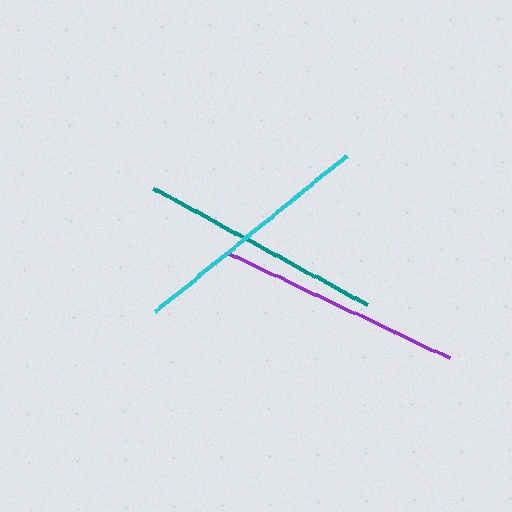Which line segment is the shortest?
The teal line is the shortest at approximately 243 pixels.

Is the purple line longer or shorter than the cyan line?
The cyan line is longer than the purple line.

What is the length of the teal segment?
The teal segment is approximately 243 pixels long.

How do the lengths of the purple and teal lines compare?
The purple and teal lines are approximately the same length.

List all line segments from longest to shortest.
From longest to shortest: cyan, purple, teal.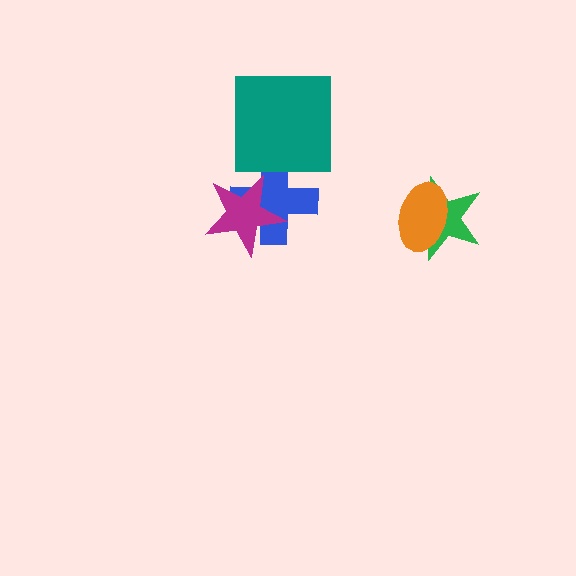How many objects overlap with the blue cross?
2 objects overlap with the blue cross.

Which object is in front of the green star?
The orange ellipse is in front of the green star.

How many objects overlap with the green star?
1 object overlaps with the green star.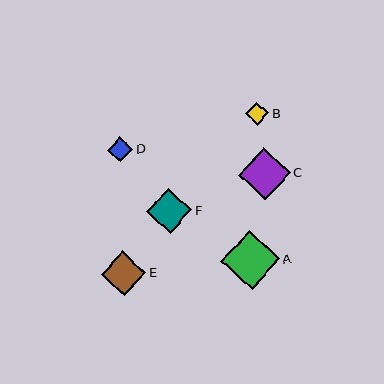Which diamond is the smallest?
Diamond B is the smallest with a size of approximately 24 pixels.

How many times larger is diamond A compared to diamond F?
Diamond A is approximately 1.3 times the size of diamond F.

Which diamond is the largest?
Diamond A is the largest with a size of approximately 59 pixels.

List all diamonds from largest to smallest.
From largest to smallest: A, C, F, E, D, B.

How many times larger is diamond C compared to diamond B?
Diamond C is approximately 2.2 times the size of diamond B.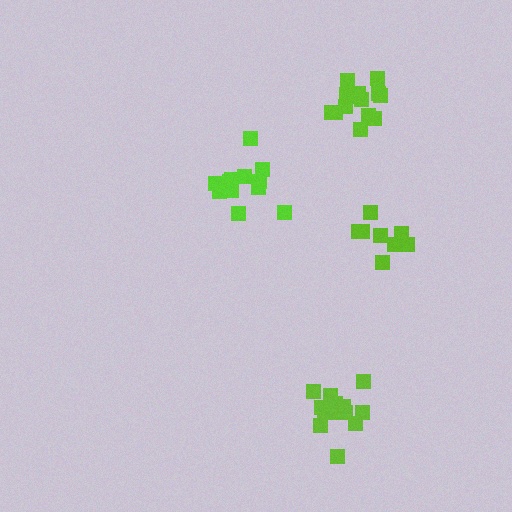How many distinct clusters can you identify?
There are 4 distinct clusters.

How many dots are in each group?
Group 1: 12 dots, Group 2: 13 dots, Group 3: 15 dots, Group 4: 9 dots (49 total).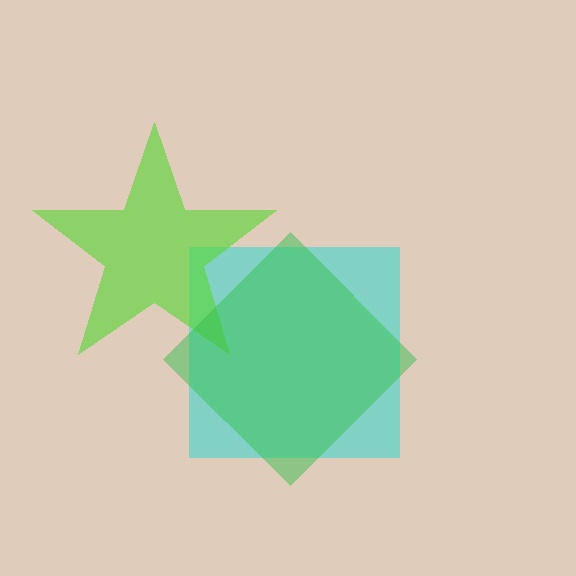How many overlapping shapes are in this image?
There are 3 overlapping shapes in the image.